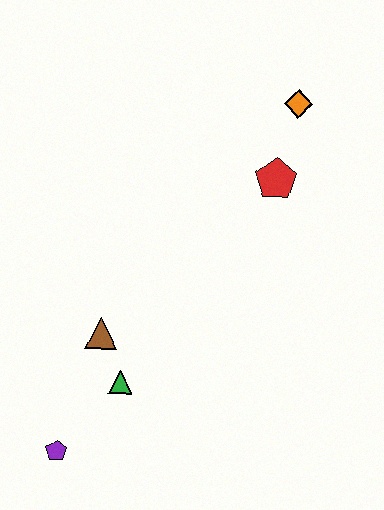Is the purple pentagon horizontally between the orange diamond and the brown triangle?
No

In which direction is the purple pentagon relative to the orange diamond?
The purple pentagon is below the orange diamond.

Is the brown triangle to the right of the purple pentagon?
Yes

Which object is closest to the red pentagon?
The orange diamond is closest to the red pentagon.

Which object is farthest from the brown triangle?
The orange diamond is farthest from the brown triangle.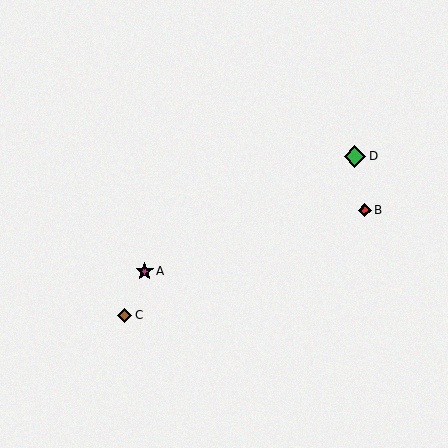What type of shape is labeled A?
Shape A is a magenta star.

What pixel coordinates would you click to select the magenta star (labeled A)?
Click at (145, 271) to select the magenta star A.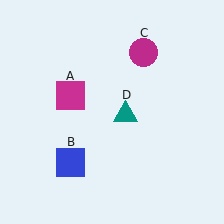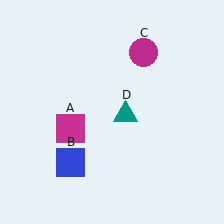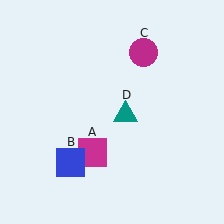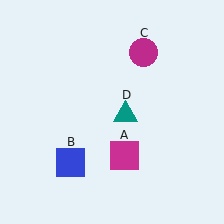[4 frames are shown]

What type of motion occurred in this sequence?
The magenta square (object A) rotated counterclockwise around the center of the scene.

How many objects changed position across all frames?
1 object changed position: magenta square (object A).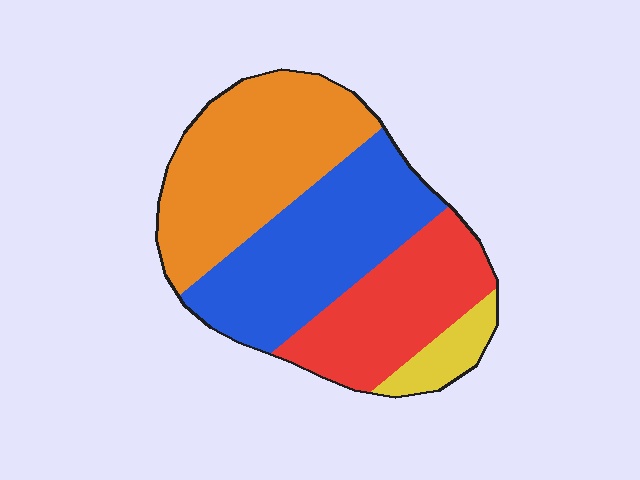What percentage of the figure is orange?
Orange takes up about one third (1/3) of the figure.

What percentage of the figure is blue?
Blue takes up about one third (1/3) of the figure.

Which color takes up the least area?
Yellow, at roughly 5%.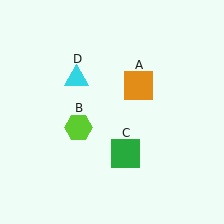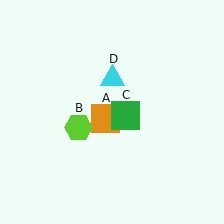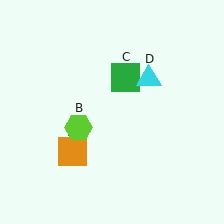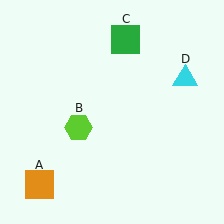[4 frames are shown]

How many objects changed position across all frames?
3 objects changed position: orange square (object A), green square (object C), cyan triangle (object D).